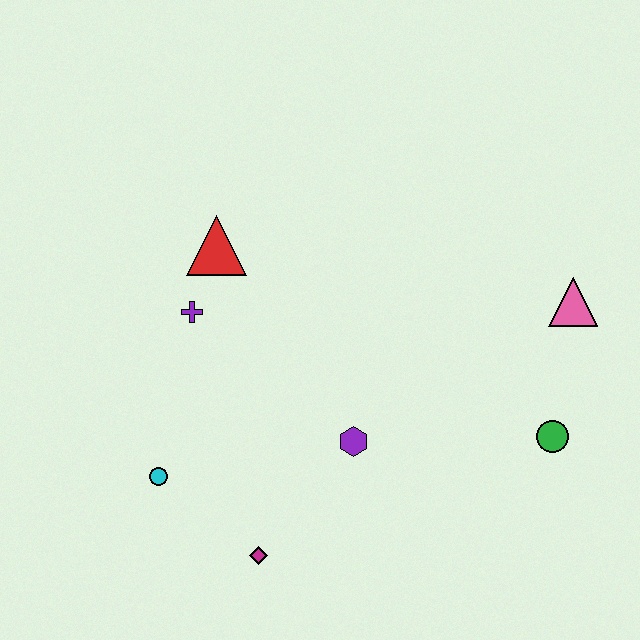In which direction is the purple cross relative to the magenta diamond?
The purple cross is above the magenta diamond.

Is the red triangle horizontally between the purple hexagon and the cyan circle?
Yes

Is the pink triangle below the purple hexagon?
No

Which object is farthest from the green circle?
The cyan circle is farthest from the green circle.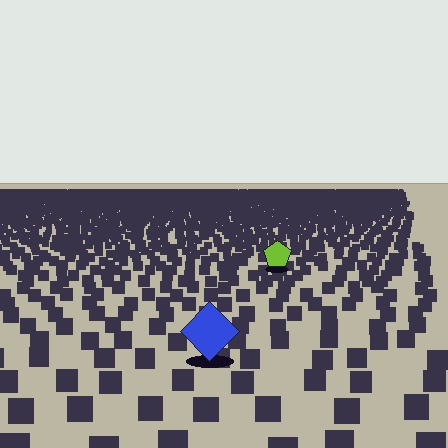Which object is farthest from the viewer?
The lime pentagon is farthest from the viewer. It appears smaller and the ground texture around it is denser.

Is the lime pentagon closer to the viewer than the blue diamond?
No. The blue diamond is closer — you can tell from the texture gradient: the ground texture is coarser near it.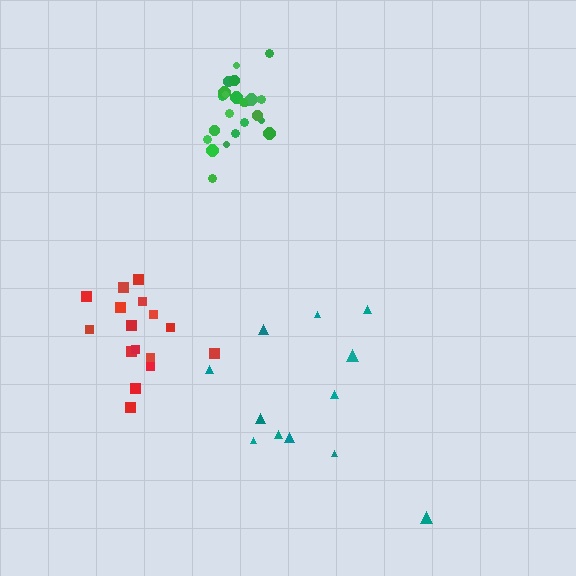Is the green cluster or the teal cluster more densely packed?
Green.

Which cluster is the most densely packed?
Green.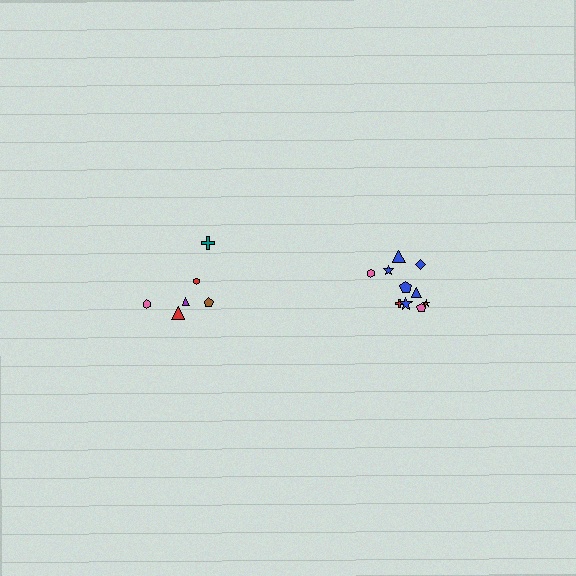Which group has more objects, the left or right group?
The right group.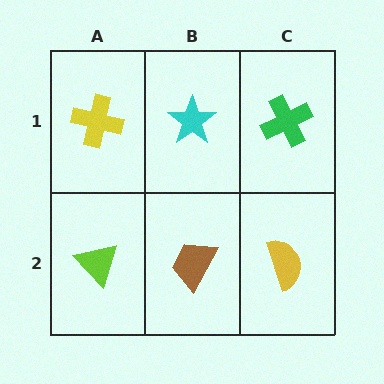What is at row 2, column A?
A lime triangle.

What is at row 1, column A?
A yellow cross.